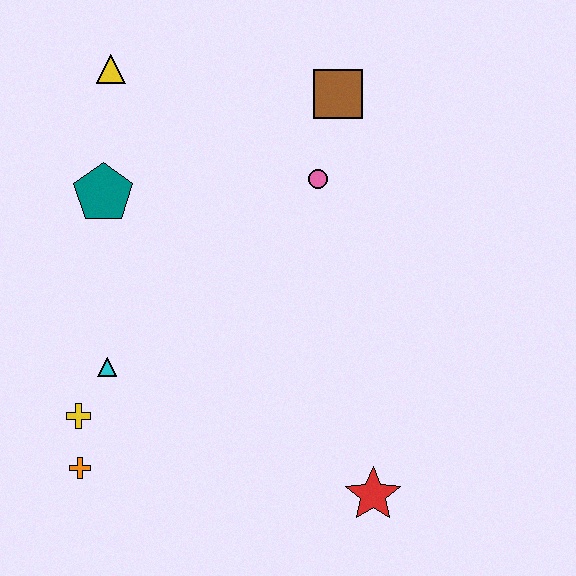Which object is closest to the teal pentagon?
The yellow triangle is closest to the teal pentagon.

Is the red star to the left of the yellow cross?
No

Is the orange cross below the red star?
No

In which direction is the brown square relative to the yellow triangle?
The brown square is to the right of the yellow triangle.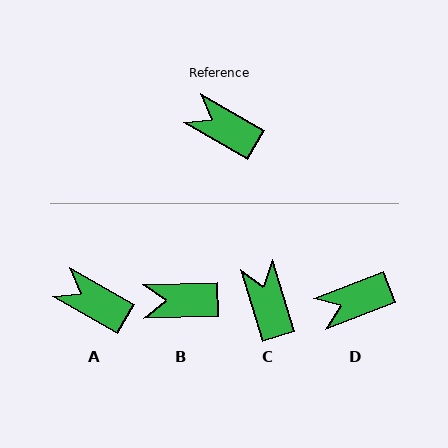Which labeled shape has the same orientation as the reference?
A.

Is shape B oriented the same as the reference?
No, it is off by about 32 degrees.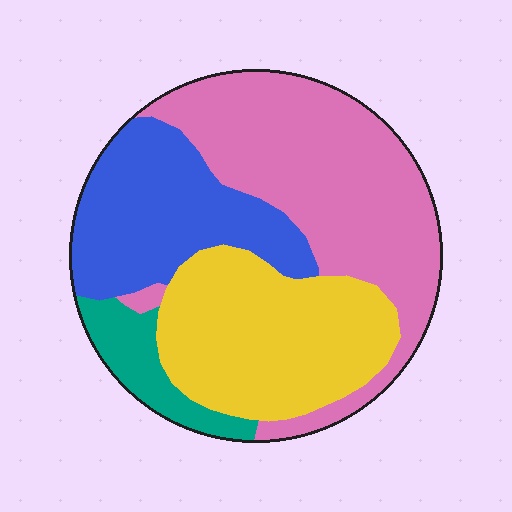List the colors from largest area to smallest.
From largest to smallest: pink, yellow, blue, teal.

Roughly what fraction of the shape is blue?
Blue takes up about one quarter (1/4) of the shape.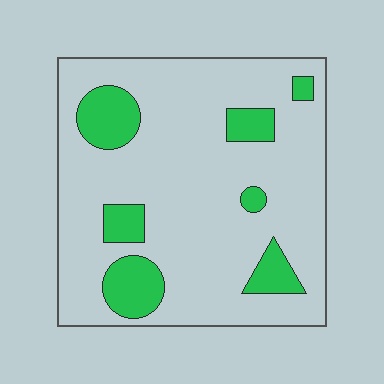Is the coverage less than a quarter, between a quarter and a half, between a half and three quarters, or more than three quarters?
Less than a quarter.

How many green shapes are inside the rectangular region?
7.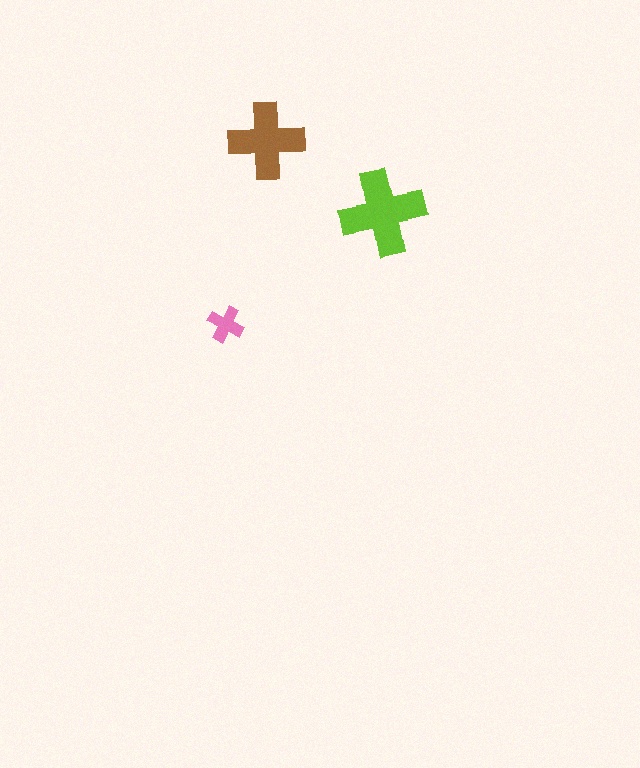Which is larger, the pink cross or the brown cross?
The brown one.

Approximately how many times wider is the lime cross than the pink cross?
About 2.5 times wider.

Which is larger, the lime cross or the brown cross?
The lime one.